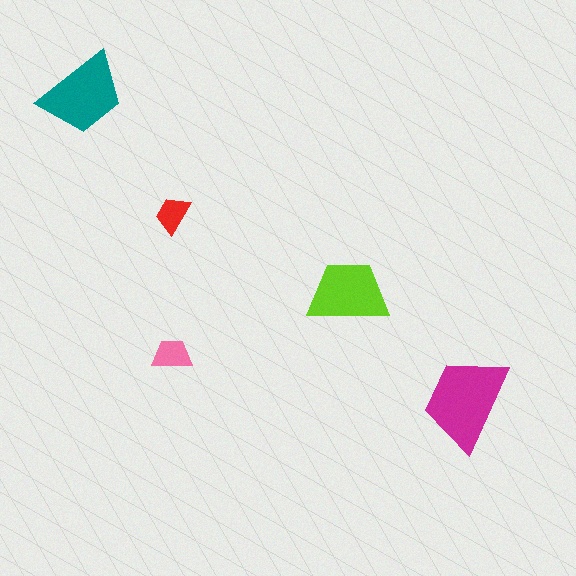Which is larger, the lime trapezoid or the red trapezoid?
The lime one.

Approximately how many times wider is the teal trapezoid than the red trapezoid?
About 2.5 times wider.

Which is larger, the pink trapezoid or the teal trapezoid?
The teal one.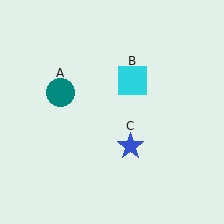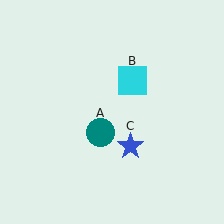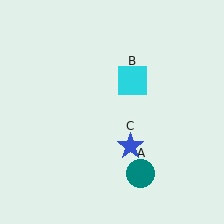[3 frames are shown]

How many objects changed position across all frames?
1 object changed position: teal circle (object A).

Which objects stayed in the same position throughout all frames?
Cyan square (object B) and blue star (object C) remained stationary.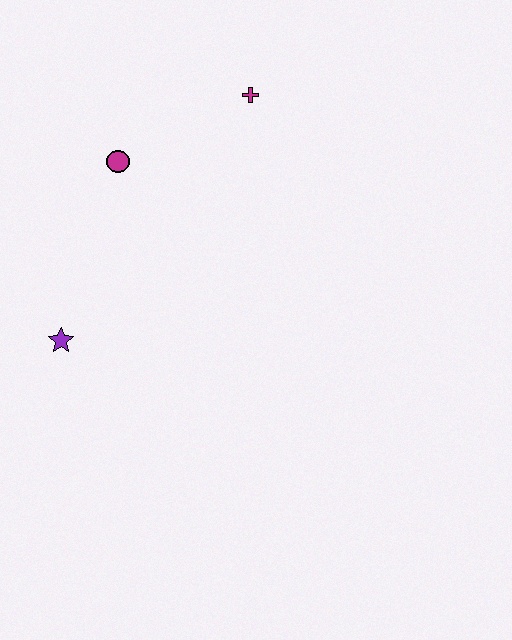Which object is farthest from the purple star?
The magenta cross is farthest from the purple star.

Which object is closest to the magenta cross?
The magenta circle is closest to the magenta cross.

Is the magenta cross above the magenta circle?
Yes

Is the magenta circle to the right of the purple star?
Yes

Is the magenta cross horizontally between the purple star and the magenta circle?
No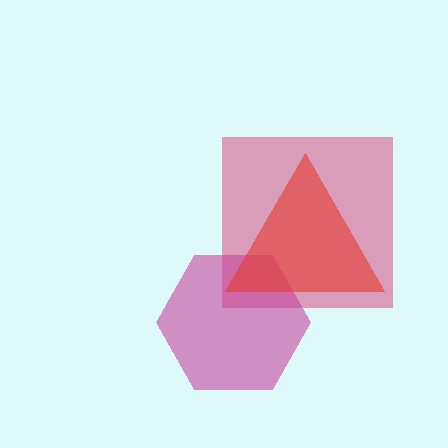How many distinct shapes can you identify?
There are 3 distinct shapes: a pink square, a magenta hexagon, a red triangle.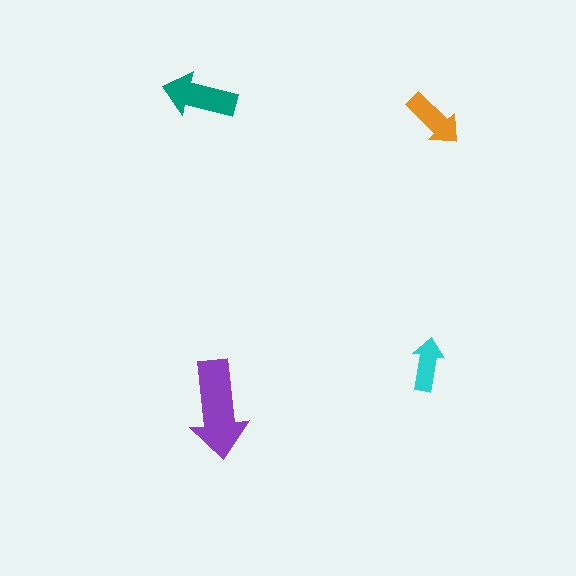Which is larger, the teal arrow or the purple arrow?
The purple one.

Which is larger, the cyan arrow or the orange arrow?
The orange one.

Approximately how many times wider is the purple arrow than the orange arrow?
About 1.5 times wider.